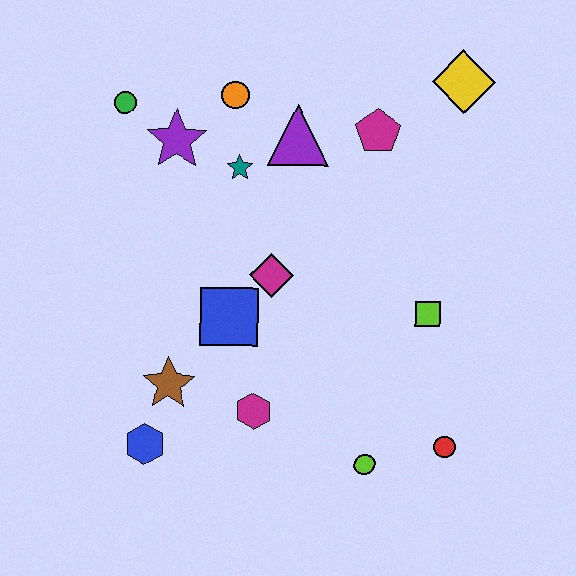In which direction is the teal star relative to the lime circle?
The teal star is above the lime circle.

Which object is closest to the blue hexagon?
The brown star is closest to the blue hexagon.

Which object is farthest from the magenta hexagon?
The yellow diamond is farthest from the magenta hexagon.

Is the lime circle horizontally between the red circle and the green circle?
Yes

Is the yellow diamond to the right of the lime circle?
Yes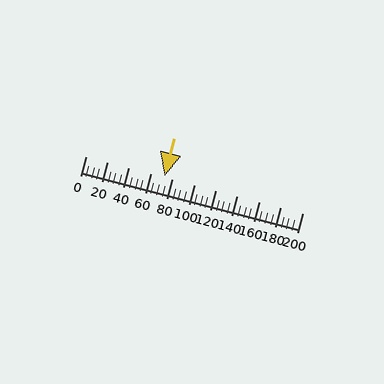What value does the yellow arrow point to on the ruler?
The yellow arrow points to approximately 73.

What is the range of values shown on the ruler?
The ruler shows values from 0 to 200.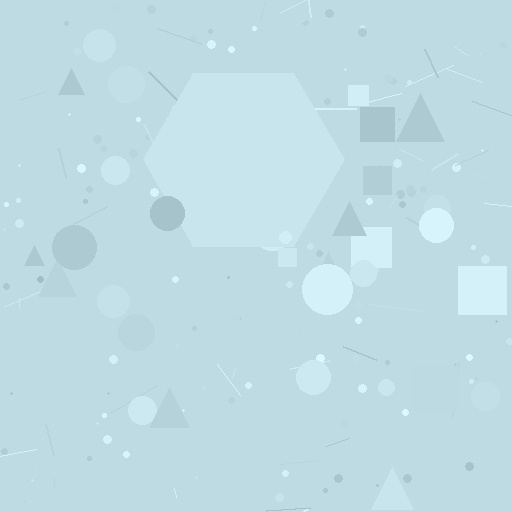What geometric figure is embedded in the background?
A hexagon is embedded in the background.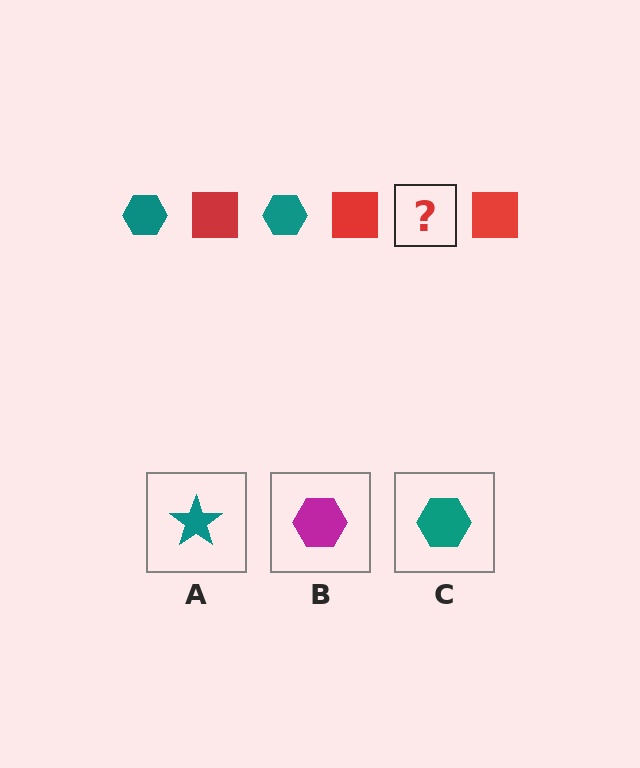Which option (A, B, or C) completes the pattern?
C.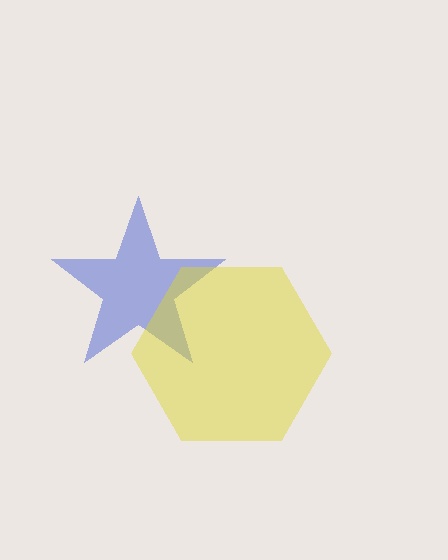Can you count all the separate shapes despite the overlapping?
Yes, there are 2 separate shapes.